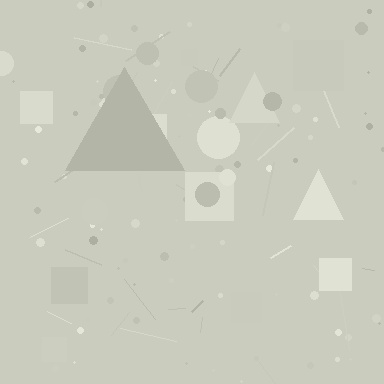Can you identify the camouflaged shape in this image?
The camouflaged shape is a triangle.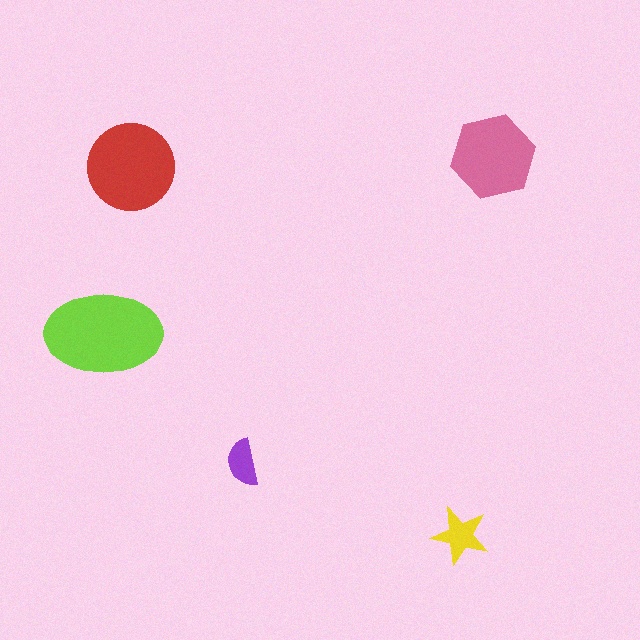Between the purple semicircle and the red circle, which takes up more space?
The red circle.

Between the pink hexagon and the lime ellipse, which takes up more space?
The lime ellipse.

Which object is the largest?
The lime ellipse.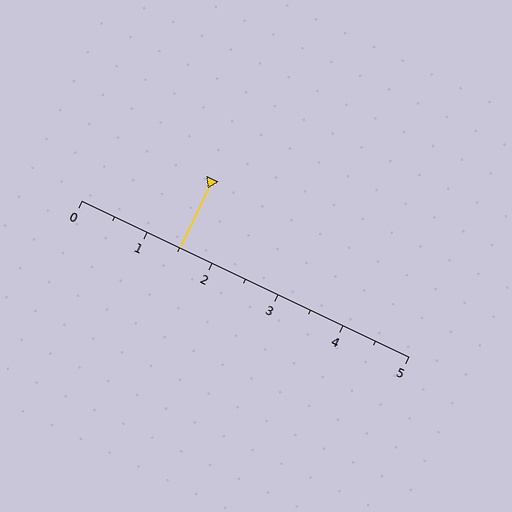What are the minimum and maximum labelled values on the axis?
The axis runs from 0 to 5.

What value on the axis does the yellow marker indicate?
The marker indicates approximately 1.5.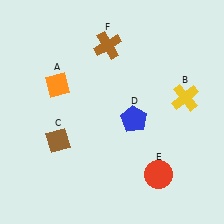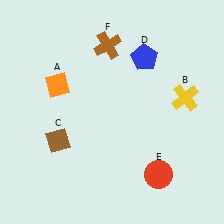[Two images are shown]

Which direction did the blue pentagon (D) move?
The blue pentagon (D) moved up.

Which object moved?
The blue pentagon (D) moved up.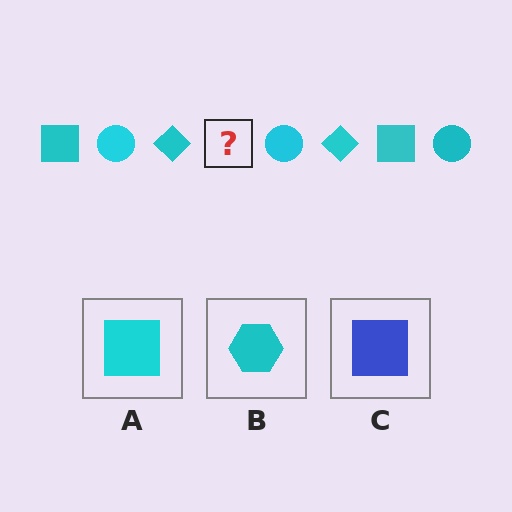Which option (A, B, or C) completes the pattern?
A.